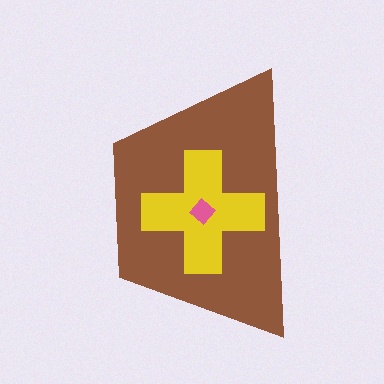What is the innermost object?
The pink diamond.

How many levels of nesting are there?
3.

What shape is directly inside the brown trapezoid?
The yellow cross.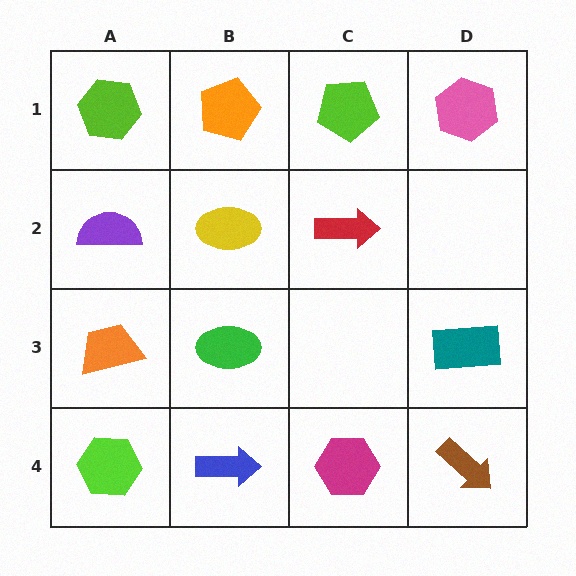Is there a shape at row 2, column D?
No, that cell is empty.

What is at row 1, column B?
An orange pentagon.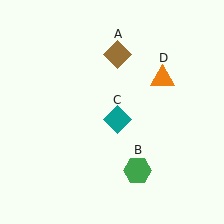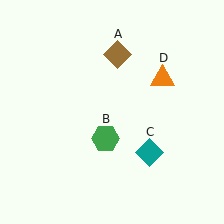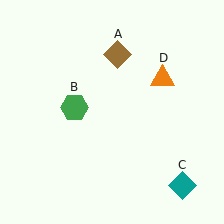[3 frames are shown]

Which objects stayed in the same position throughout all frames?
Brown diamond (object A) and orange triangle (object D) remained stationary.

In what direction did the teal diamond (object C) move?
The teal diamond (object C) moved down and to the right.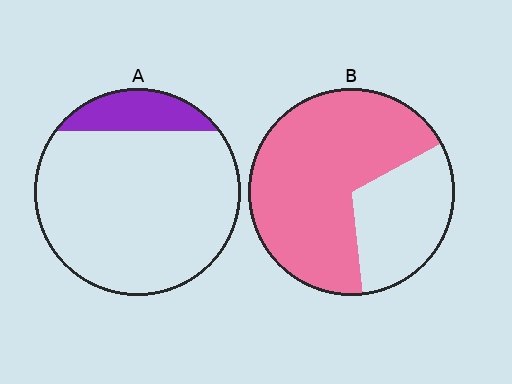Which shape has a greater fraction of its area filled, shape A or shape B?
Shape B.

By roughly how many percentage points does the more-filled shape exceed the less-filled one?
By roughly 55 percentage points (B over A).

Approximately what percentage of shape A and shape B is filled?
A is approximately 15% and B is approximately 70%.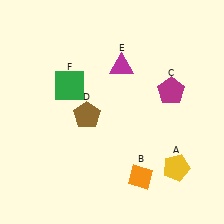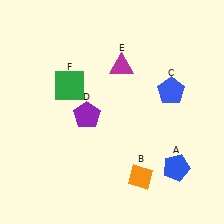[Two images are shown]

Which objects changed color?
A changed from yellow to blue. C changed from magenta to blue. D changed from brown to purple.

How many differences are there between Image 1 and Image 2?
There are 3 differences between the two images.